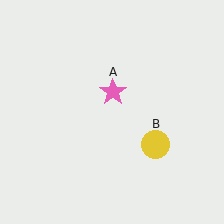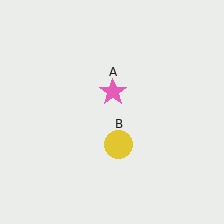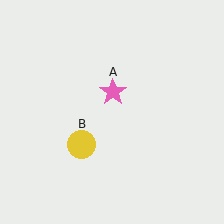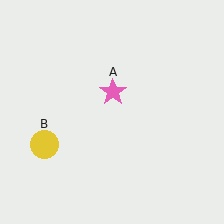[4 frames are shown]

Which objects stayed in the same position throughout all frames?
Pink star (object A) remained stationary.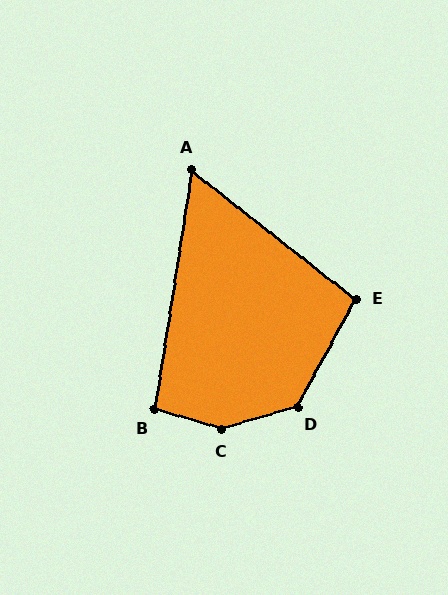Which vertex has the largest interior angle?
C, at approximately 147 degrees.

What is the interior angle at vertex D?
Approximately 135 degrees (obtuse).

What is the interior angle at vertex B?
Approximately 98 degrees (obtuse).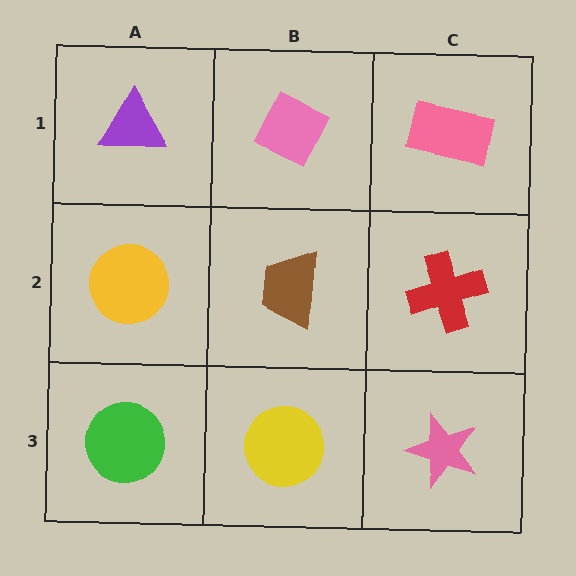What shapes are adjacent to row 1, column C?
A red cross (row 2, column C), a pink diamond (row 1, column B).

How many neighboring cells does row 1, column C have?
2.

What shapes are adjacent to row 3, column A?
A yellow circle (row 2, column A), a yellow circle (row 3, column B).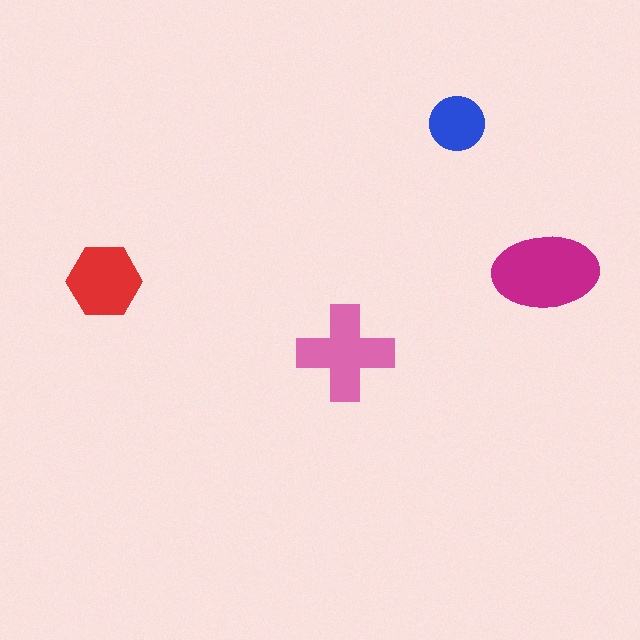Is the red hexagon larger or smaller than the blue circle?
Larger.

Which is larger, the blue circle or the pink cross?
The pink cross.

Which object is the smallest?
The blue circle.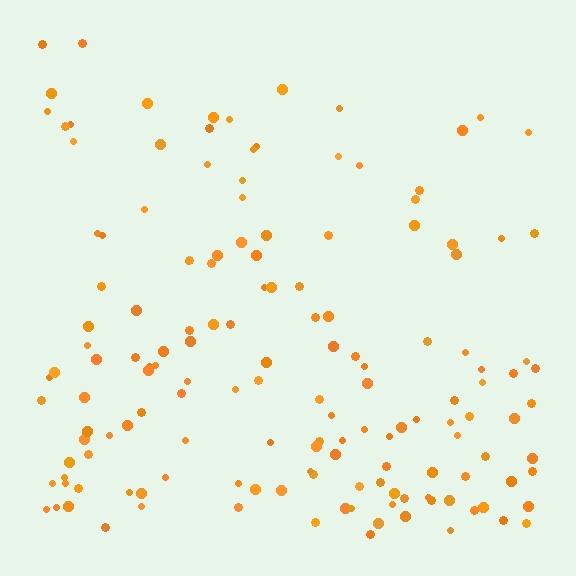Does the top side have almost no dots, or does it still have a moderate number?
Still a moderate number, just noticeably fewer than the bottom.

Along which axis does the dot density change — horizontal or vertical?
Vertical.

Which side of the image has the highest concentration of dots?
The bottom.